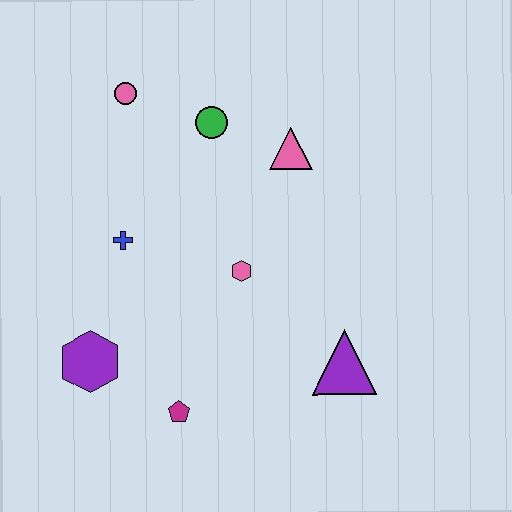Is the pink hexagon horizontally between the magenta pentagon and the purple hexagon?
No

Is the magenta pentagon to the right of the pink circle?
Yes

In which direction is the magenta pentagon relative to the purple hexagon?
The magenta pentagon is to the right of the purple hexagon.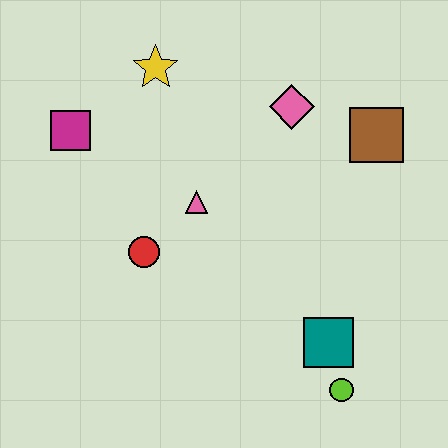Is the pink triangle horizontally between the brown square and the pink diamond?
No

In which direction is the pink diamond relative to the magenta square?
The pink diamond is to the right of the magenta square.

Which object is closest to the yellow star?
The magenta square is closest to the yellow star.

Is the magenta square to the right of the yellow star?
No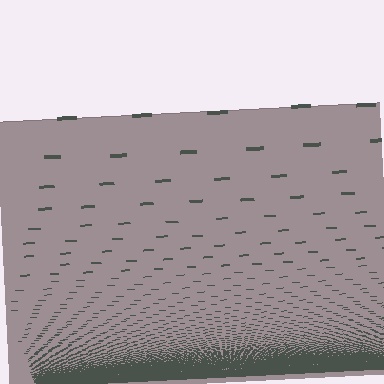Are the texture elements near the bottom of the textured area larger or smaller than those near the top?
Smaller. The gradient is inverted — elements near the bottom are smaller and denser.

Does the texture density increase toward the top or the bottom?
Density increases toward the bottom.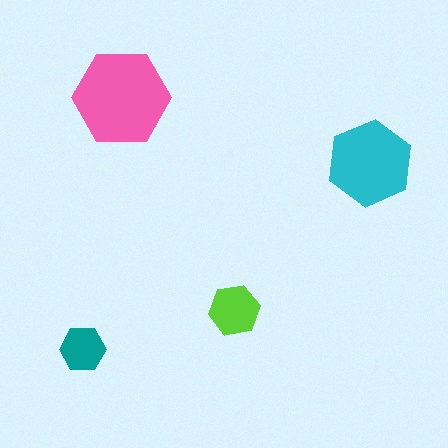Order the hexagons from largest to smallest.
the pink one, the cyan one, the lime one, the teal one.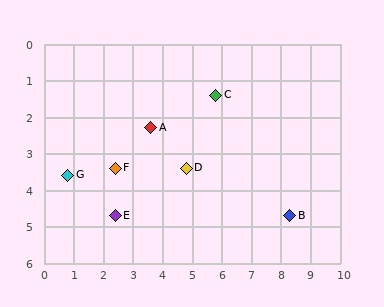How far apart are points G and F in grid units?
Points G and F are about 1.6 grid units apart.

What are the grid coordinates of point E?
Point E is at approximately (2.4, 4.7).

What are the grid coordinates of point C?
Point C is at approximately (5.8, 1.4).